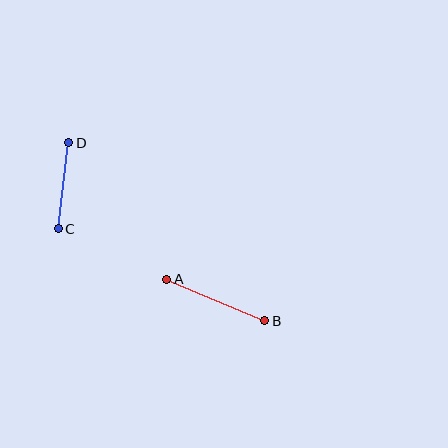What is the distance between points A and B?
The distance is approximately 107 pixels.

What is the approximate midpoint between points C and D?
The midpoint is at approximately (64, 186) pixels.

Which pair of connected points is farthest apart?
Points A and B are farthest apart.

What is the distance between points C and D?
The distance is approximately 87 pixels.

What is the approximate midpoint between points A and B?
The midpoint is at approximately (216, 300) pixels.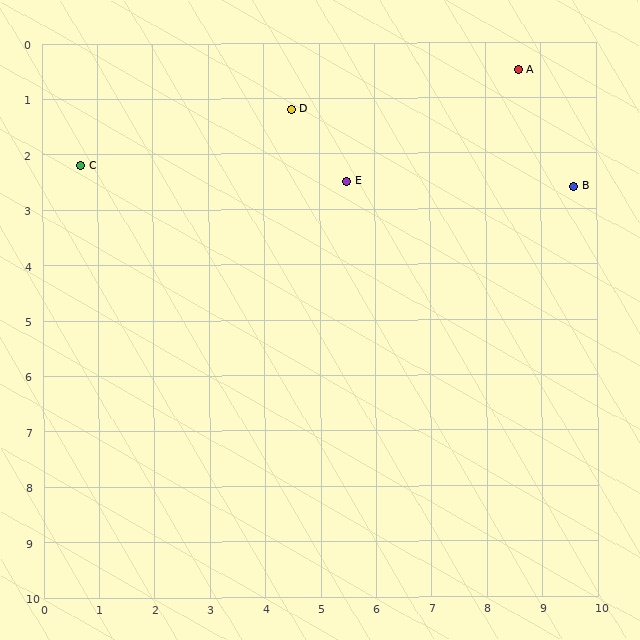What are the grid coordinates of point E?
Point E is at approximately (5.5, 2.5).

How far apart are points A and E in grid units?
Points A and E are about 3.7 grid units apart.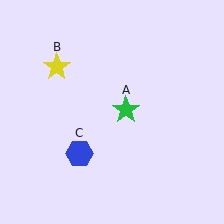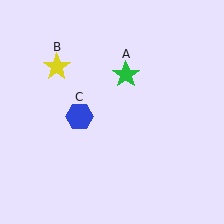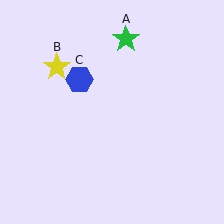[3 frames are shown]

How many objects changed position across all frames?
2 objects changed position: green star (object A), blue hexagon (object C).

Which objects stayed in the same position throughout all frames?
Yellow star (object B) remained stationary.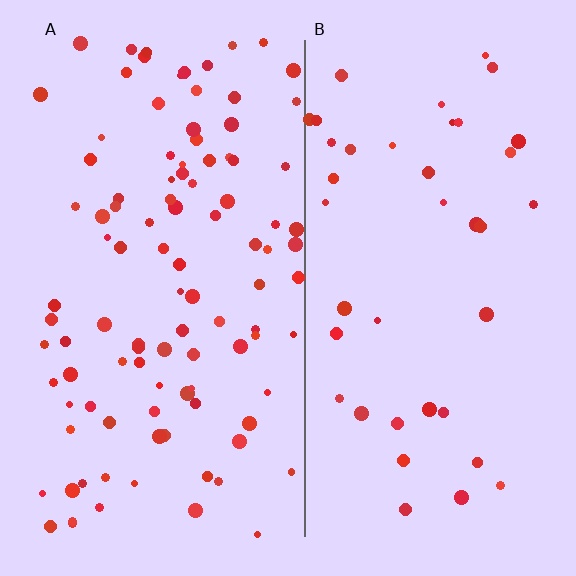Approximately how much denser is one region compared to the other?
Approximately 2.6× — region A over region B.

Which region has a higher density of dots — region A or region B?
A (the left).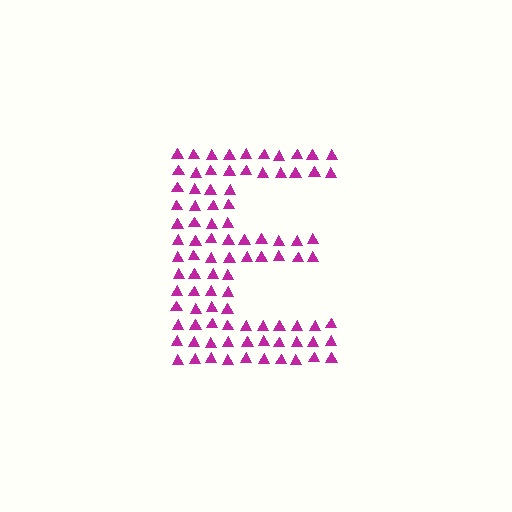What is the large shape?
The large shape is the letter E.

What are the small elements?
The small elements are triangles.